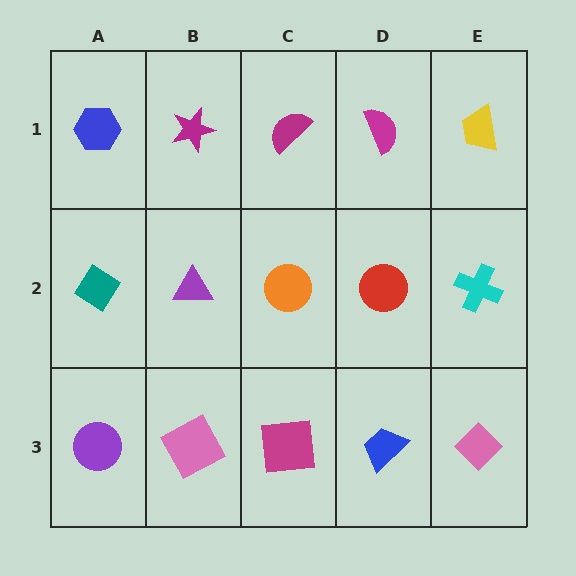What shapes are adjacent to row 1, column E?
A cyan cross (row 2, column E), a magenta semicircle (row 1, column D).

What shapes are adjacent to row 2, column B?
A magenta star (row 1, column B), a pink square (row 3, column B), a teal diamond (row 2, column A), an orange circle (row 2, column C).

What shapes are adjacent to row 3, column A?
A teal diamond (row 2, column A), a pink square (row 3, column B).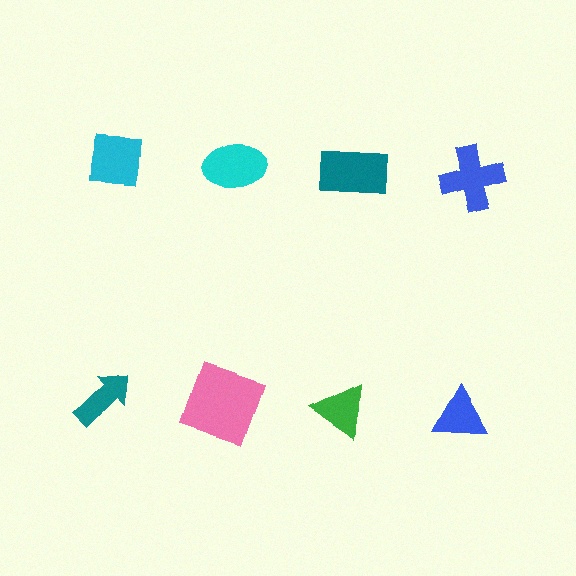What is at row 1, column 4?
A blue cross.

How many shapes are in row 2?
4 shapes.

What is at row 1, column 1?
A cyan square.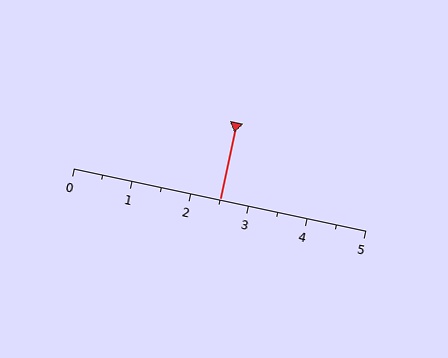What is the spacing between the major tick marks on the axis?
The major ticks are spaced 1 apart.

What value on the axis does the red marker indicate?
The marker indicates approximately 2.5.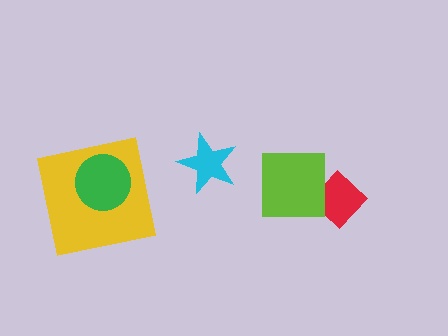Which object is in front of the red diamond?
The lime square is in front of the red diamond.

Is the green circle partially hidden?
No, no other shape covers it.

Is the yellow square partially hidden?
Yes, it is partially covered by another shape.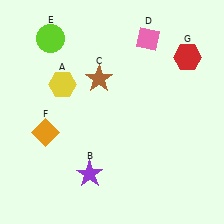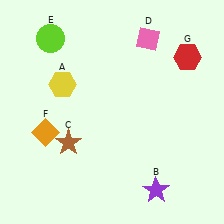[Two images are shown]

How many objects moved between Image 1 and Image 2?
2 objects moved between the two images.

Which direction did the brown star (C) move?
The brown star (C) moved down.